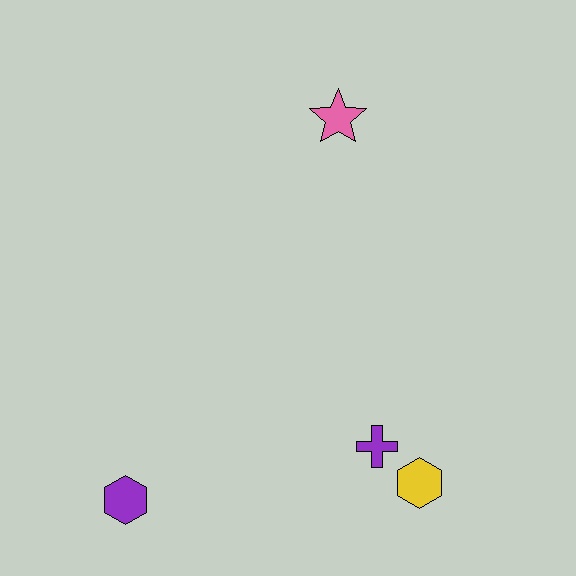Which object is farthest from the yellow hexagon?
The pink star is farthest from the yellow hexagon.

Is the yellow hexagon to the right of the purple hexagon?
Yes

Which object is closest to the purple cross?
The yellow hexagon is closest to the purple cross.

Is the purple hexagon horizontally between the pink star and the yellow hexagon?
No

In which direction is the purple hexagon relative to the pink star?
The purple hexagon is below the pink star.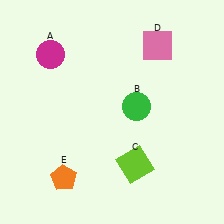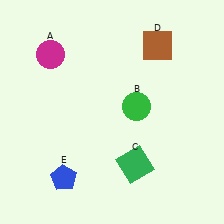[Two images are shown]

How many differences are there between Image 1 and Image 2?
There are 3 differences between the two images.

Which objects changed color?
C changed from lime to green. D changed from pink to brown. E changed from orange to blue.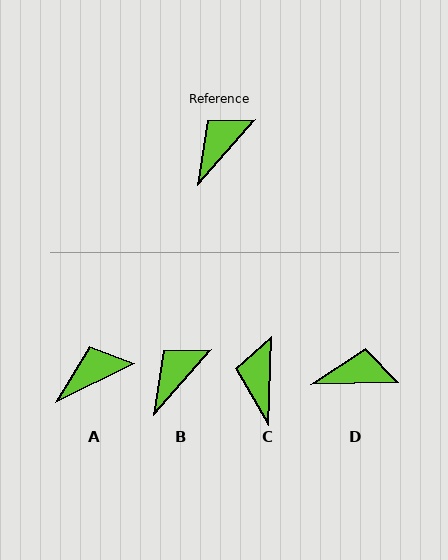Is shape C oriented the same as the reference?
No, it is off by about 40 degrees.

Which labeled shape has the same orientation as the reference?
B.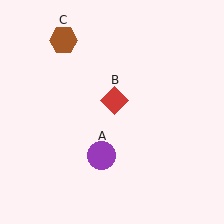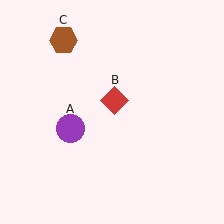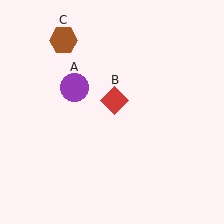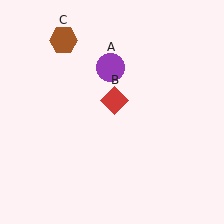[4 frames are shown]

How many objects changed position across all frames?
1 object changed position: purple circle (object A).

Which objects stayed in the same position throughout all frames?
Red diamond (object B) and brown hexagon (object C) remained stationary.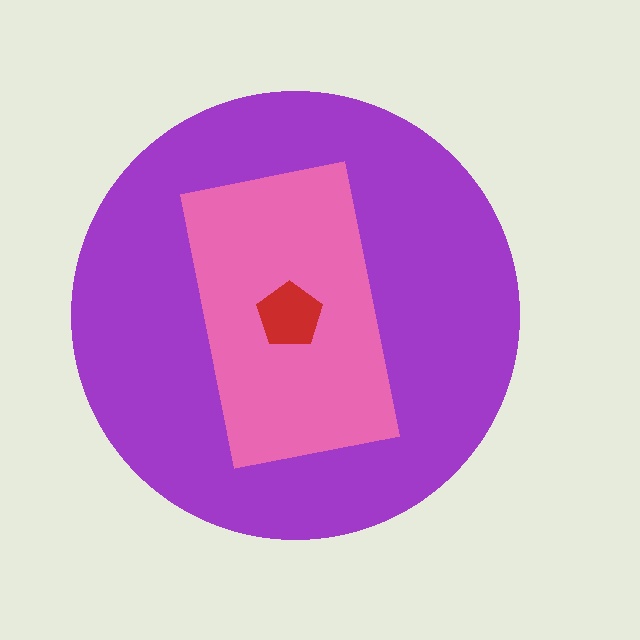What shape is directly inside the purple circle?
The pink rectangle.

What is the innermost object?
The red pentagon.